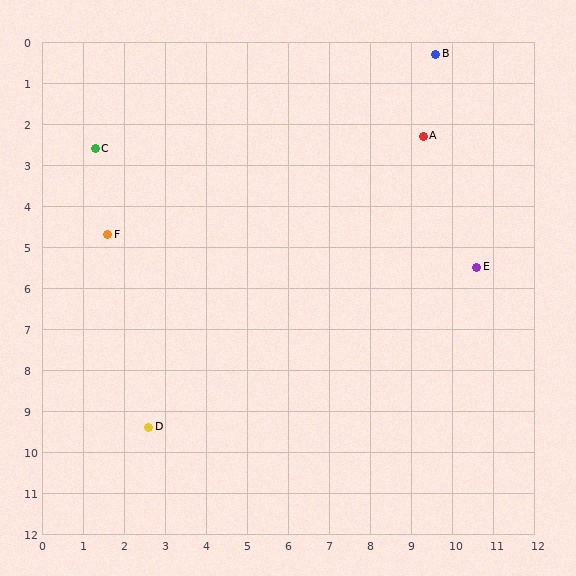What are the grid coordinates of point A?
Point A is at approximately (9.3, 2.3).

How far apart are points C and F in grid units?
Points C and F are about 2.1 grid units apart.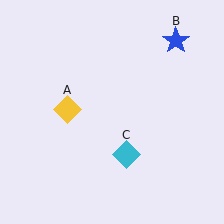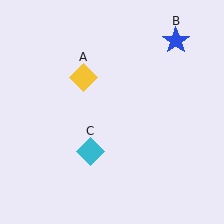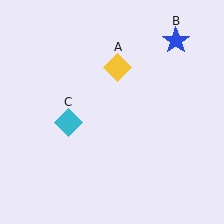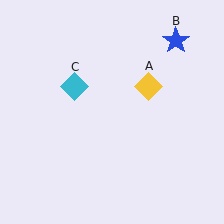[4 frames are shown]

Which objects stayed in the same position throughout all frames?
Blue star (object B) remained stationary.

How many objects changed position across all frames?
2 objects changed position: yellow diamond (object A), cyan diamond (object C).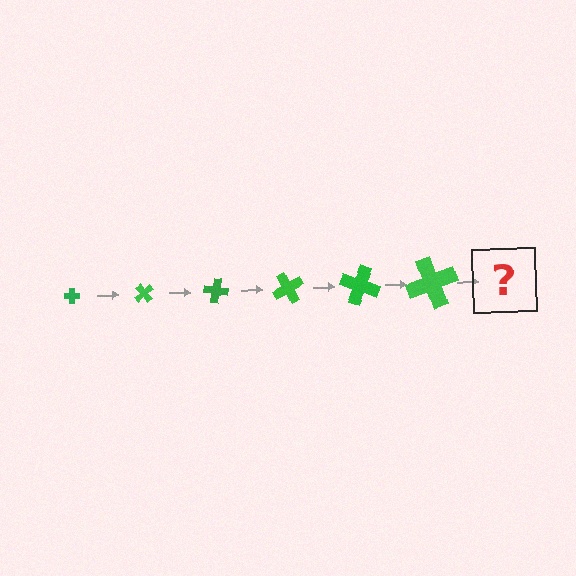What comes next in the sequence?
The next element should be a cross, larger than the previous one and rotated 300 degrees from the start.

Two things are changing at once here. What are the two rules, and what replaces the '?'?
The two rules are that the cross grows larger each step and it rotates 50 degrees each step. The '?' should be a cross, larger than the previous one and rotated 300 degrees from the start.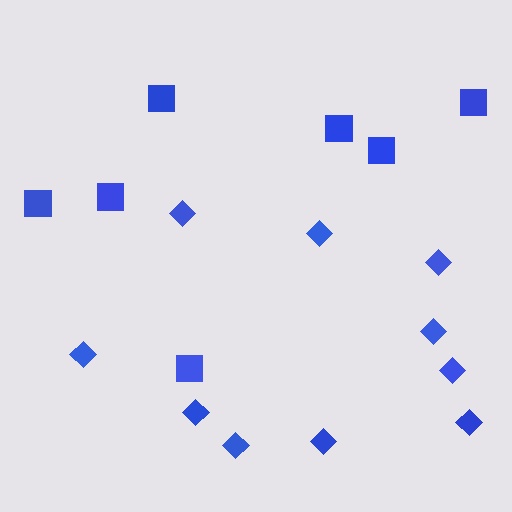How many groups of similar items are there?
There are 2 groups: one group of squares (7) and one group of diamonds (10).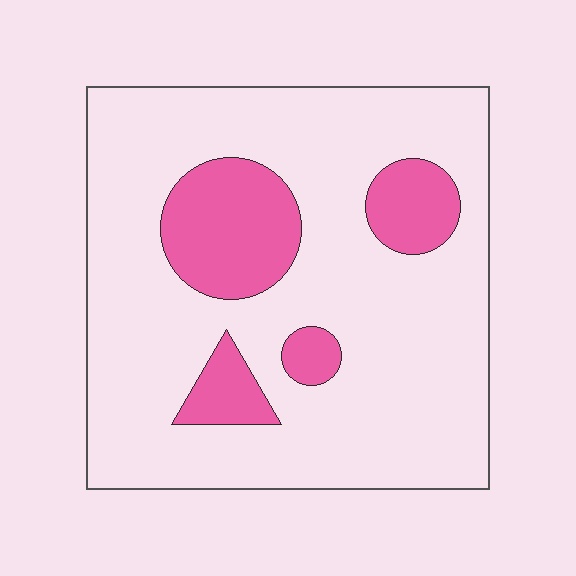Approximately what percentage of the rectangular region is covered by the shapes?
Approximately 20%.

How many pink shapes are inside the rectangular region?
4.